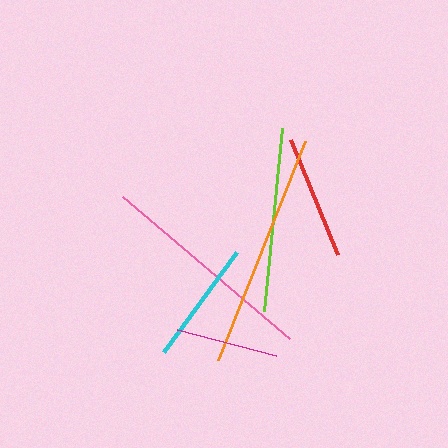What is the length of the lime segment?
The lime segment is approximately 184 pixels long.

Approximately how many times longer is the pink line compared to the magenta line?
The pink line is approximately 2.1 times the length of the magenta line.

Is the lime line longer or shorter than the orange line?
The orange line is longer than the lime line.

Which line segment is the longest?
The orange line is the longest at approximately 236 pixels.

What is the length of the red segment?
The red segment is approximately 125 pixels long.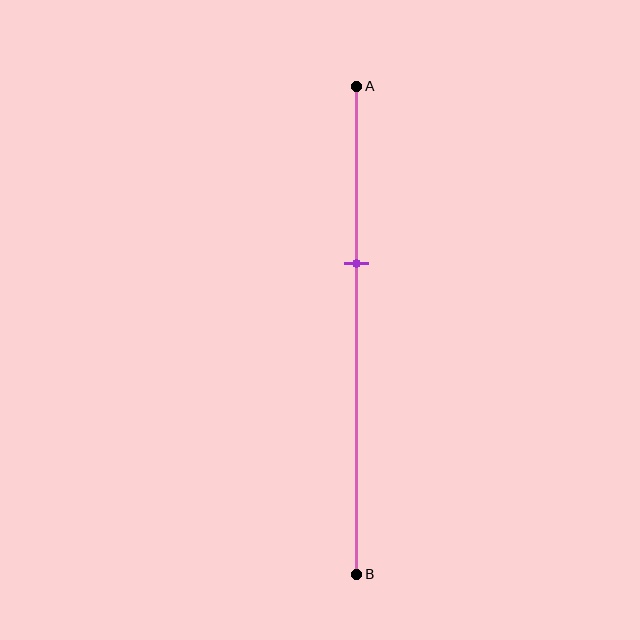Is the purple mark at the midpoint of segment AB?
No, the mark is at about 35% from A, not at the 50% midpoint.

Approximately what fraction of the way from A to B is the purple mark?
The purple mark is approximately 35% of the way from A to B.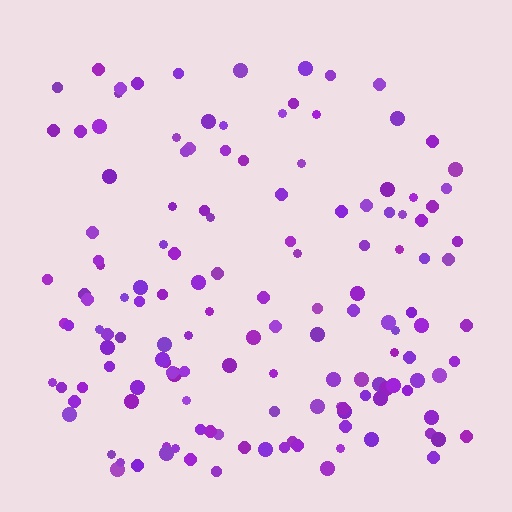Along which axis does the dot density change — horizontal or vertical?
Vertical.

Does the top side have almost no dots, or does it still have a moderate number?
Still a moderate number, just noticeably fewer than the bottom.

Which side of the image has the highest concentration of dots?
The bottom.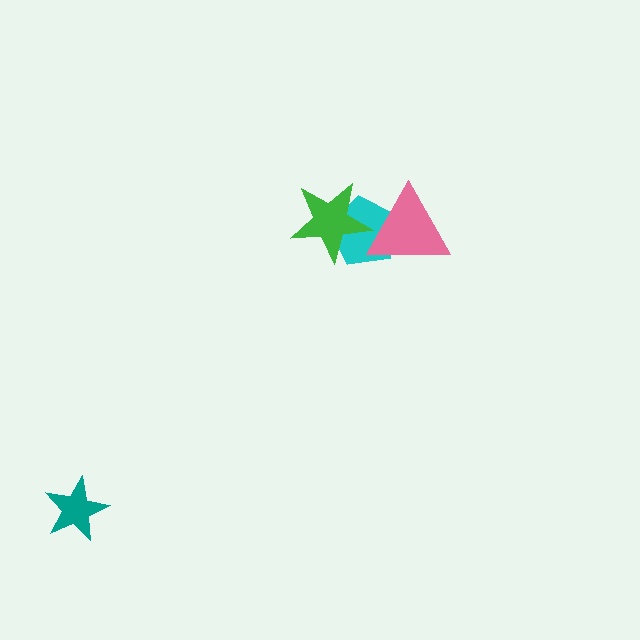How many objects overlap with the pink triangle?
2 objects overlap with the pink triangle.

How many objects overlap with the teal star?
0 objects overlap with the teal star.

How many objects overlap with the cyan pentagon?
2 objects overlap with the cyan pentagon.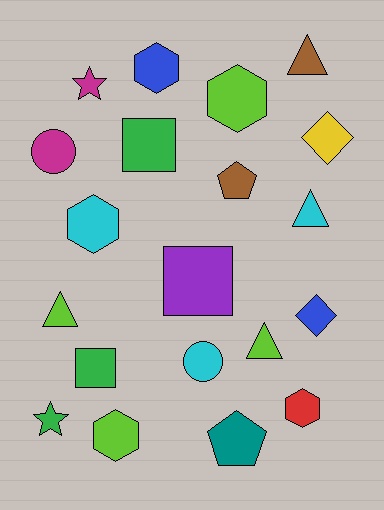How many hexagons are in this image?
There are 5 hexagons.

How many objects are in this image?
There are 20 objects.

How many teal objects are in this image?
There is 1 teal object.